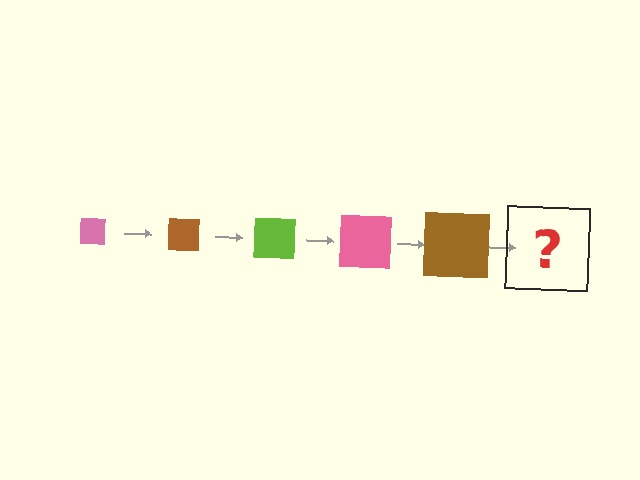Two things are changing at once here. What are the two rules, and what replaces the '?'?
The two rules are that the square grows larger each step and the color cycles through pink, brown, and lime. The '?' should be a lime square, larger than the previous one.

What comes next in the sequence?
The next element should be a lime square, larger than the previous one.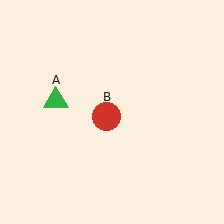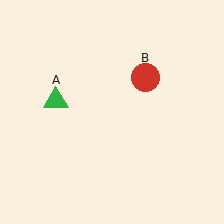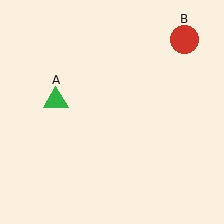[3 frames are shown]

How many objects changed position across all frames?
1 object changed position: red circle (object B).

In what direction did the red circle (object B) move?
The red circle (object B) moved up and to the right.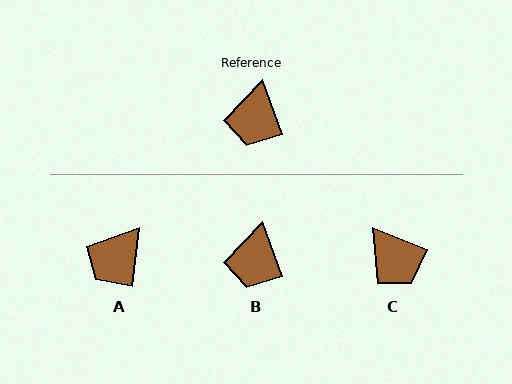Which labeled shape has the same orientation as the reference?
B.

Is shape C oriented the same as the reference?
No, it is off by about 48 degrees.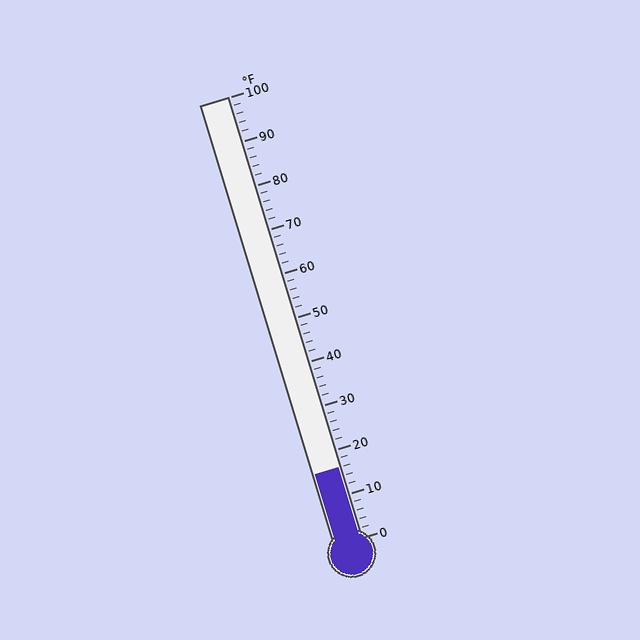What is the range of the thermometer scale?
The thermometer scale ranges from 0°F to 100°F.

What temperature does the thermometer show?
The thermometer shows approximately 16°F.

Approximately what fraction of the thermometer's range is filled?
The thermometer is filled to approximately 15% of its range.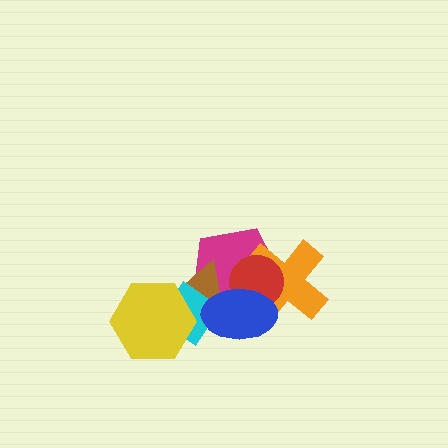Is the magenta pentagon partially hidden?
Yes, it is partially covered by another shape.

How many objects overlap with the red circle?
3 objects overlap with the red circle.